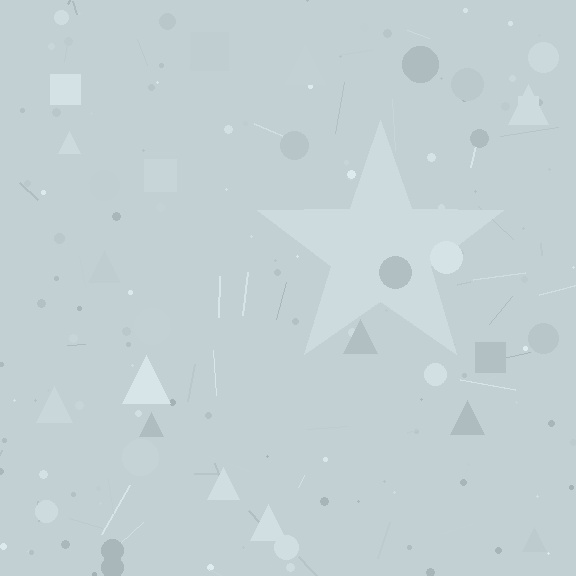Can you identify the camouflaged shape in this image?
The camouflaged shape is a star.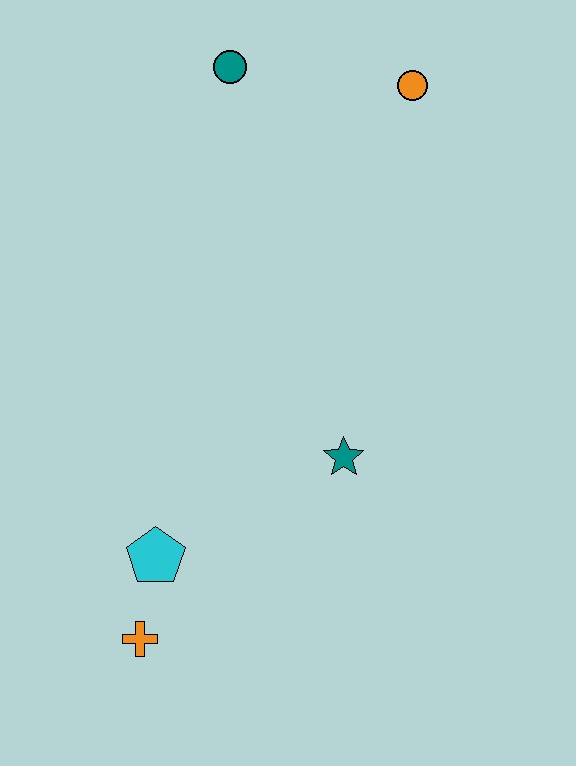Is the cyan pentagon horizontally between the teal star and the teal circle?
No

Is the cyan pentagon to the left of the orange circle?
Yes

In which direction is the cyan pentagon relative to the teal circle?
The cyan pentagon is below the teal circle.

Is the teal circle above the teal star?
Yes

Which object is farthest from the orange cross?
The orange circle is farthest from the orange cross.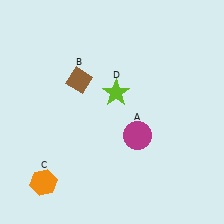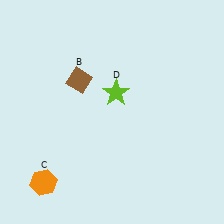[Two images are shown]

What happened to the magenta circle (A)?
The magenta circle (A) was removed in Image 2. It was in the bottom-right area of Image 1.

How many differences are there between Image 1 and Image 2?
There is 1 difference between the two images.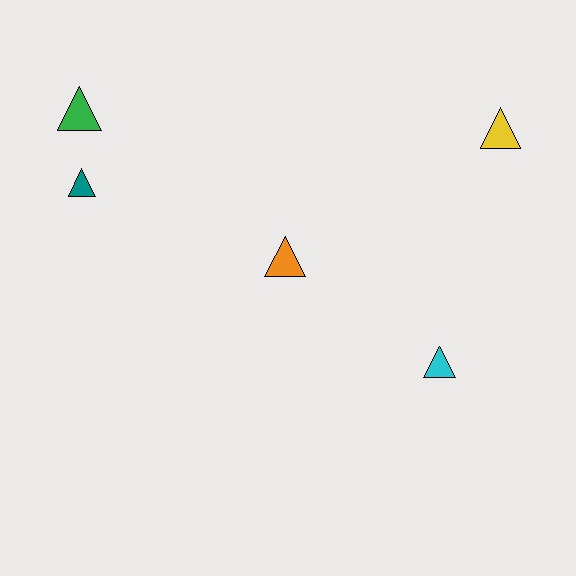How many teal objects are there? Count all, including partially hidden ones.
There is 1 teal object.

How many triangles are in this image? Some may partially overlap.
There are 5 triangles.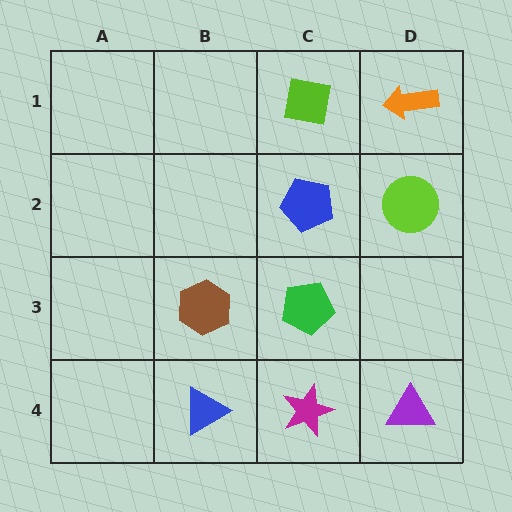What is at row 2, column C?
A blue pentagon.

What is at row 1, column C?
A lime square.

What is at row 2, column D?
A lime circle.